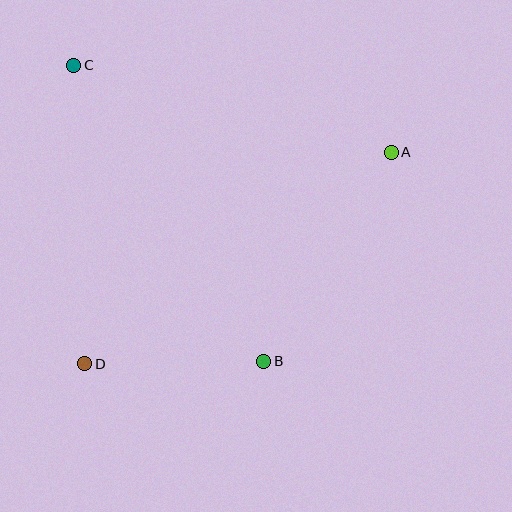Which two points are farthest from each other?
Points A and D are farthest from each other.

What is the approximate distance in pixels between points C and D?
The distance between C and D is approximately 299 pixels.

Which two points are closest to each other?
Points B and D are closest to each other.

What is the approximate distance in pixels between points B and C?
The distance between B and C is approximately 352 pixels.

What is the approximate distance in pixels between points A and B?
The distance between A and B is approximately 245 pixels.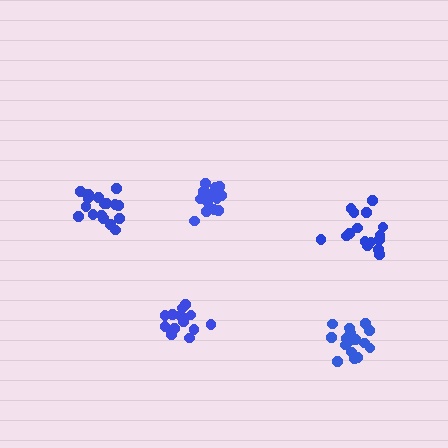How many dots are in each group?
Group 1: 18 dots, Group 2: 16 dots, Group 3: 17 dots, Group 4: 16 dots, Group 5: 14 dots (81 total).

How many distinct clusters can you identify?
There are 5 distinct clusters.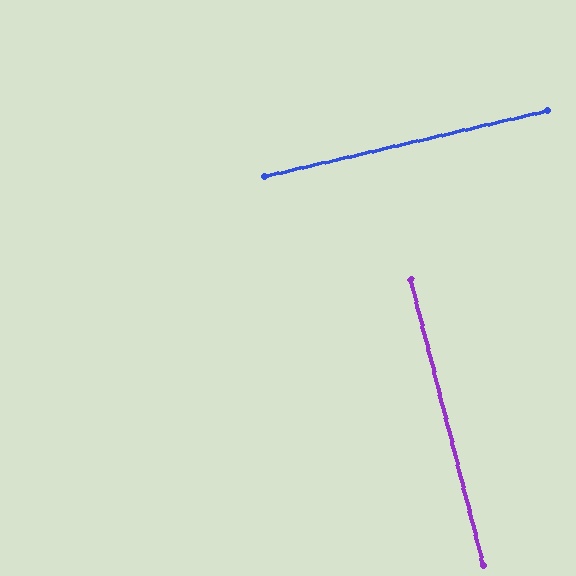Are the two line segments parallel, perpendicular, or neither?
Perpendicular — they meet at approximately 89°.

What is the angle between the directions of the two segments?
Approximately 89 degrees.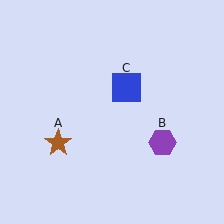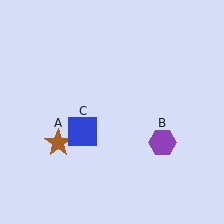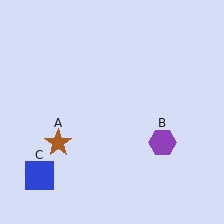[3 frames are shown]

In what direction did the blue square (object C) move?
The blue square (object C) moved down and to the left.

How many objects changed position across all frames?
1 object changed position: blue square (object C).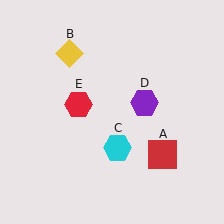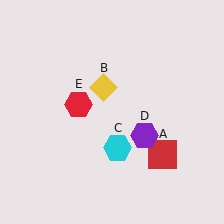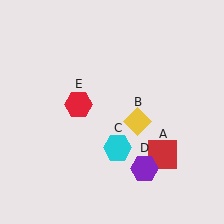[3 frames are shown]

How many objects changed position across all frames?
2 objects changed position: yellow diamond (object B), purple hexagon (object D).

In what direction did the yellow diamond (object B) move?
The yellow diamond (object B) moved down and to the right.